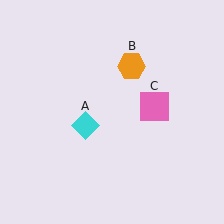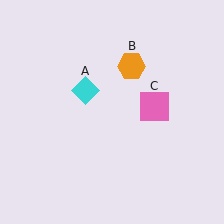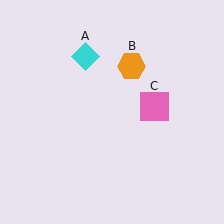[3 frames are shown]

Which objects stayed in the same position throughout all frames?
Orange hexagon (object B) and pink square (object C) remained stationary.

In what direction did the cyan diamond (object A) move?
The cyan diamond (object A) moved up.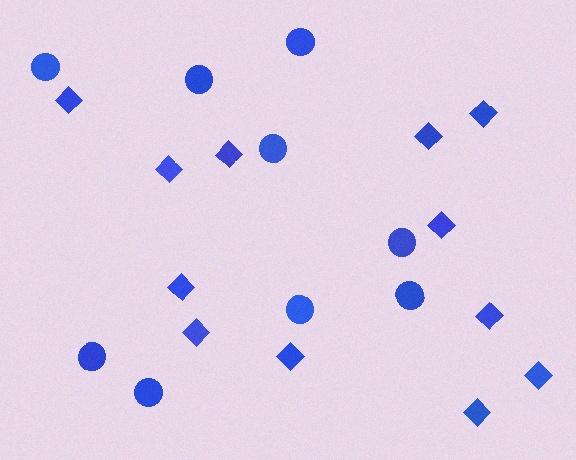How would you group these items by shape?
There are 2 groups: one group of circles (9) and one group of diamonds (12).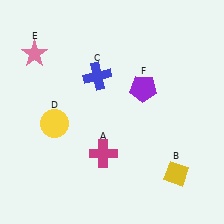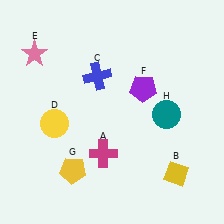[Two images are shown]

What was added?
A yellow pentagon (G), a teal circle (H) were added in Image 2.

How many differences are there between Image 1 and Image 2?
There are 2 differences between the two images.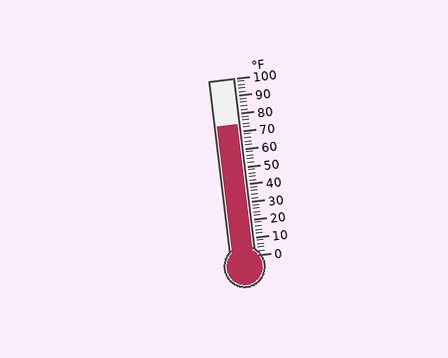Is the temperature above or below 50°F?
The temperature is above 50°F.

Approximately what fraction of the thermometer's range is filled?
The thermometer is filled to approximately 75% of its range.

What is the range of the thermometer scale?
The thermometer scale ranges from 0°F to 100°F.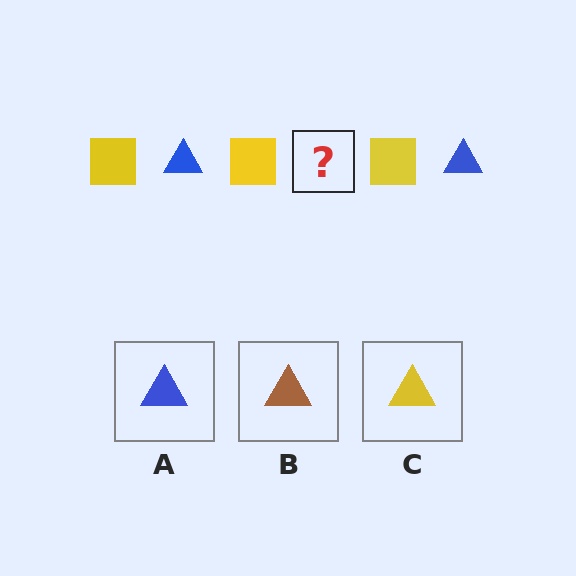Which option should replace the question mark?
Option A.